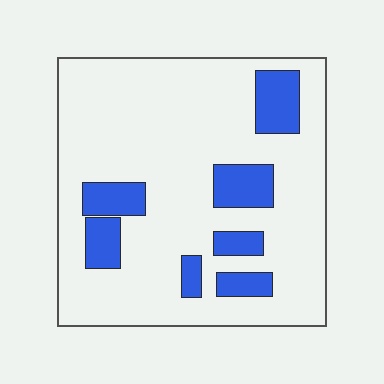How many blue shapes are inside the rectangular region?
7.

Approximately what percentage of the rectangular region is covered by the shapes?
Approximately 20%.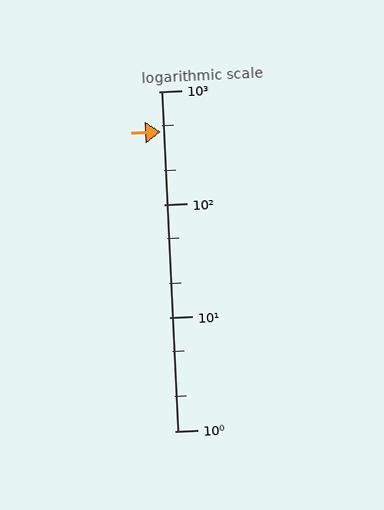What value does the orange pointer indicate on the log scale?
The pointer indicates approximately 440.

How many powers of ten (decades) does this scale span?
The scale spans 3 decades, from 1 to 1000.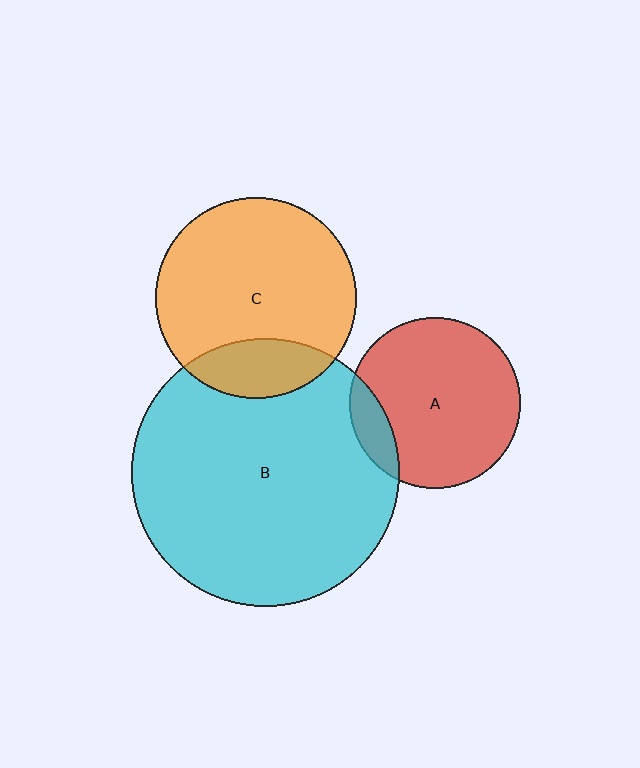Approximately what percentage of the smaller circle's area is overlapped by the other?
Approximately 20%.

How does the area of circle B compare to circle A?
Approximately 2.5 times.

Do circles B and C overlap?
Yes.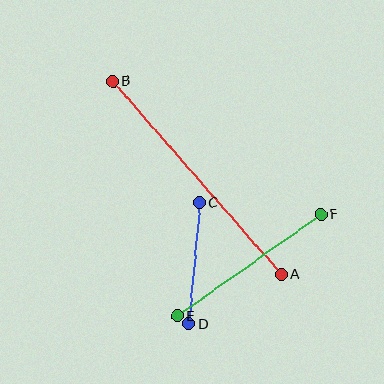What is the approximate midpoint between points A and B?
The midpoint is at approximately (197, 178) pixels.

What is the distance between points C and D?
The distance is approximately 122 pixels.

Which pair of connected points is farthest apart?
Points A and B are farthest apart.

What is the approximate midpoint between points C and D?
The midpoint is at approximately (194, 263) pixels.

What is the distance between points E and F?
The distance is approximately 176 pixels.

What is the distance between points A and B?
The distance is approximately 256 pixels.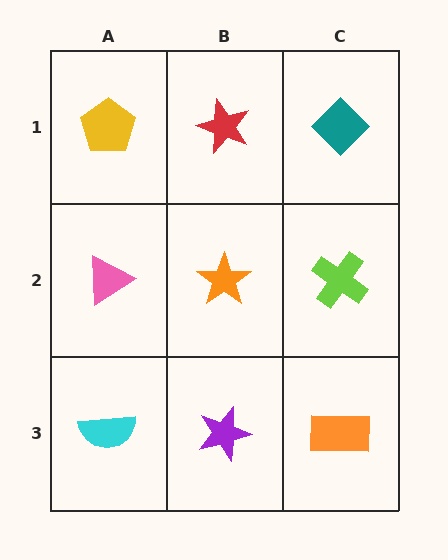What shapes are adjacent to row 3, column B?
An orange star (row 2, column B), a cyan semicircle (row 3, column A), an orange rectangle (row 3, column C).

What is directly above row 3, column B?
An orange star.